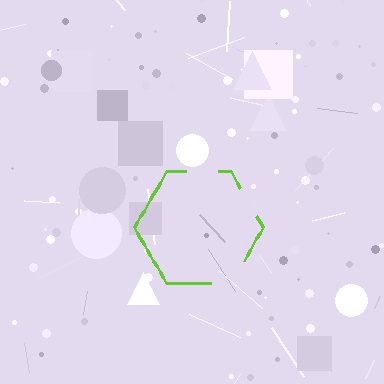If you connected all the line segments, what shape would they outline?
They would outline a hexagon.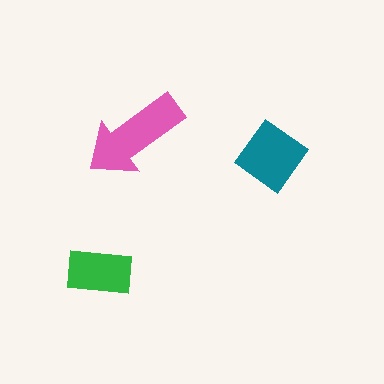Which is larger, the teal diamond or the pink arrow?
The pink arrow.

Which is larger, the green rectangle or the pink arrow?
The pink arrow.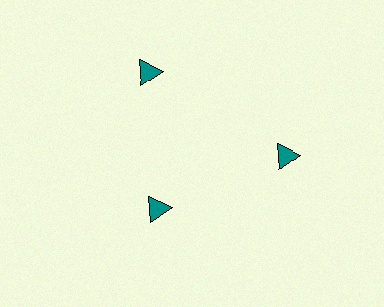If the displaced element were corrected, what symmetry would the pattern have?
It would have 3-fold rotational symmetry — the pattern would map onto itself every 120 degrees.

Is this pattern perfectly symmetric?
No. The 3 teal triangles are arranged in a ring, but one element near the 7 o'clock position is pulled inward toward the center, breaking the 3-fold rotational symmetry.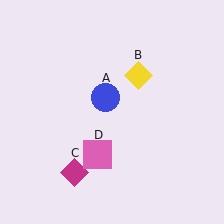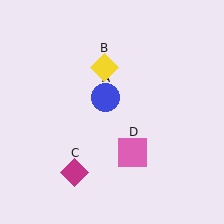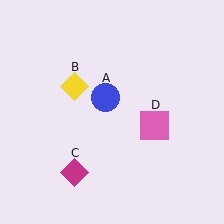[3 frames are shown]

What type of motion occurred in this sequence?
The yellow diamond (object B), pink square (object D) rotated counterclockwise around the center of the scene.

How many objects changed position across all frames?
2 objects changed position: yellow diamond (object B), pink square (object D).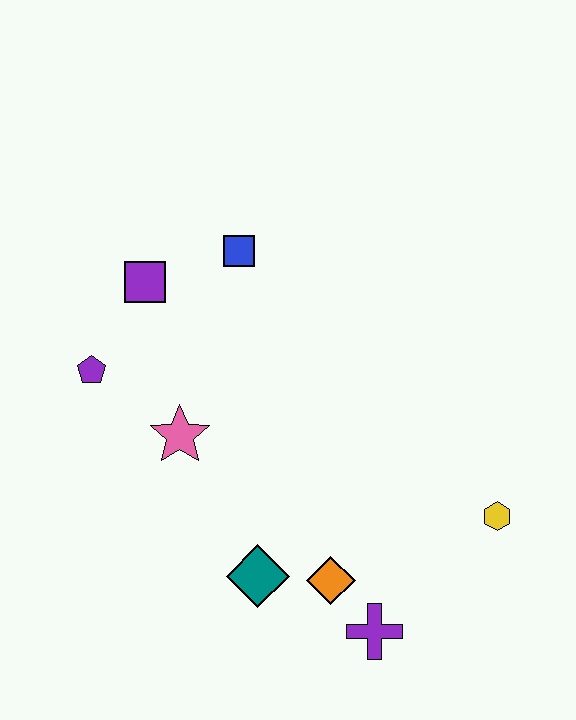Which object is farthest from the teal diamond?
The blue square is farthest from the teal diamond.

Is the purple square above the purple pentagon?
Yes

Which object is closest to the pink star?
The purple pentagon is closest to the pink star.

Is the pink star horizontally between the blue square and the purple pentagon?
Yes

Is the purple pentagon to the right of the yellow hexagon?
No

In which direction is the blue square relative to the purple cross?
The blue square is above the purple cross.